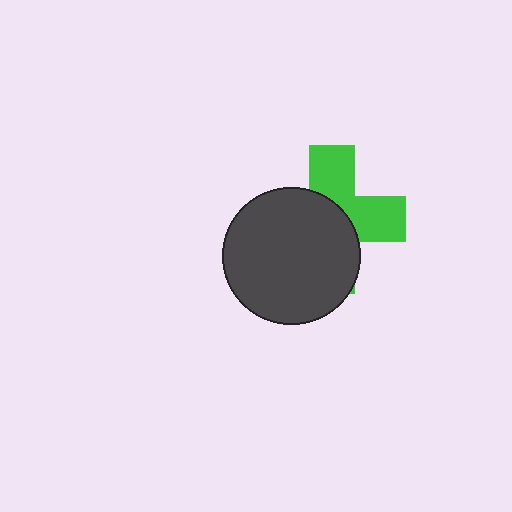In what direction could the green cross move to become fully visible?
The green cross could move toward the upper-right. That would shift it out from behind the dark gray circle entirely.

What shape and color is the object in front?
The object in front is a dark gray circle.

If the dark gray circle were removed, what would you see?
You would see the complete green cross.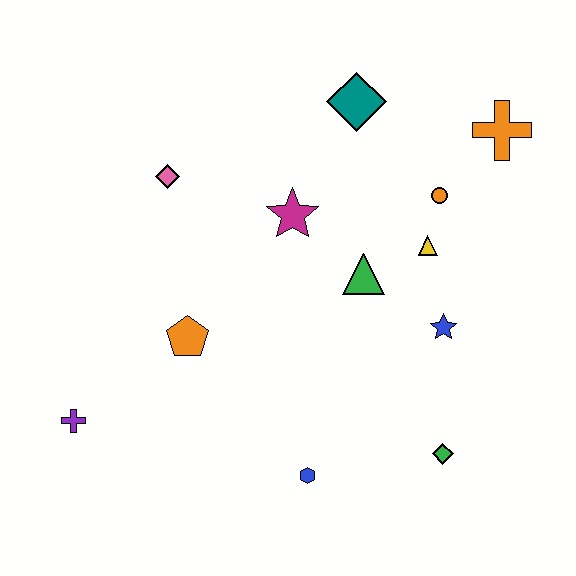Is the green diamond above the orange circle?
No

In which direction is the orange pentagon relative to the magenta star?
The orange pentagon is below the magenta star.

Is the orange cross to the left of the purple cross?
No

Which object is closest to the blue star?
The yellow triangle is closest to the blue star.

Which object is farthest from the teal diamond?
The purple cross is farthest from the teal diamond.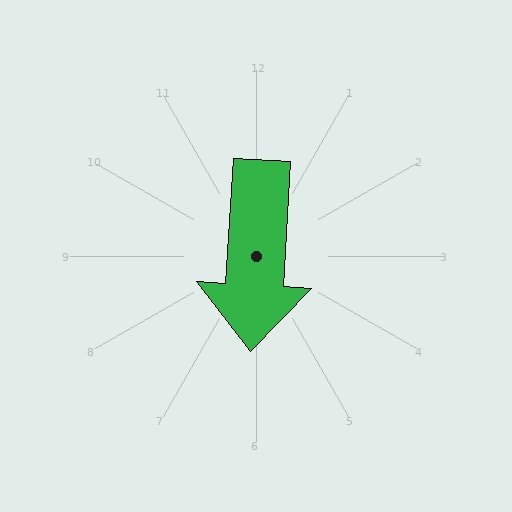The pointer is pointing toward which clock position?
Roughly 6 o'clock.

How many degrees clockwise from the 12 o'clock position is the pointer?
Approximately 183 degrees.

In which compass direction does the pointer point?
South.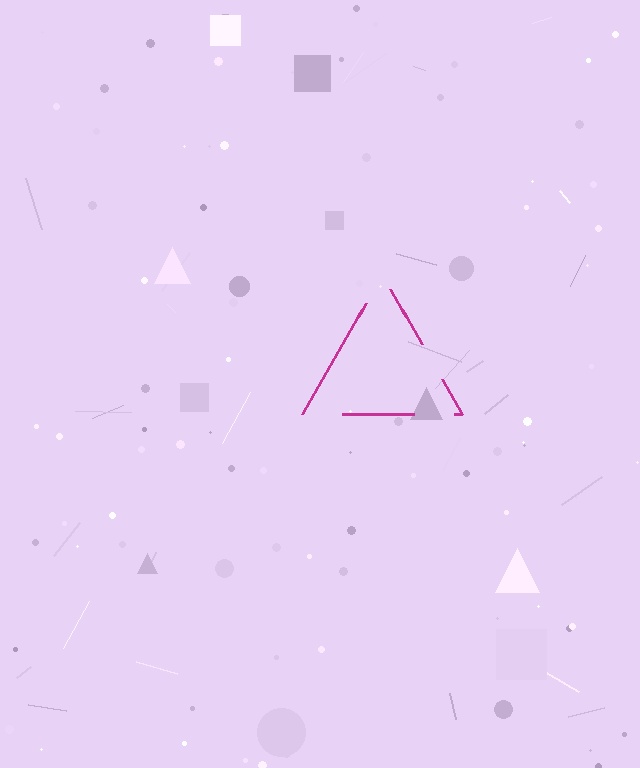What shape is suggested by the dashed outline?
The dashed outline suggests a triangle.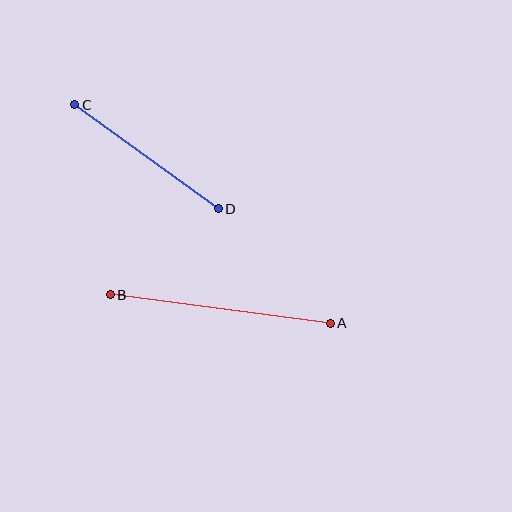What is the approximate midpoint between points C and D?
The midpoint is at approximately (146, 157) pixels.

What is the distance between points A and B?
The distance is approximately 222 pixels.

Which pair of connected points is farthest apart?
Points A and B are farthest apart.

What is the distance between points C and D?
The distance is approximately 177 pixels.